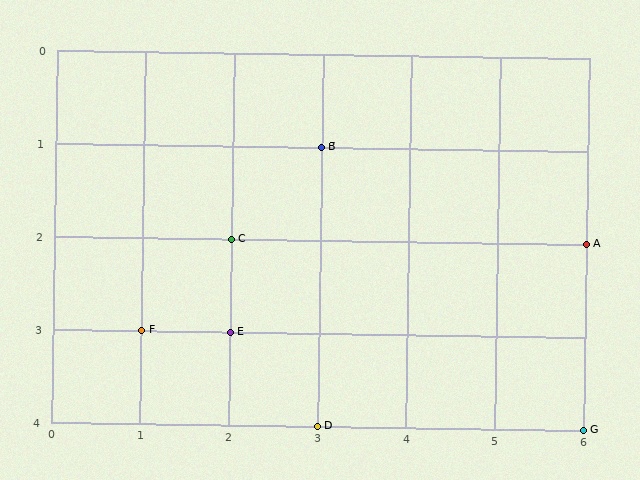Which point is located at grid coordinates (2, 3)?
Point E is at (2, 3).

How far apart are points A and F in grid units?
Points A and F are 5 columns and 1 row apart (about 5.1 grid units diagonally).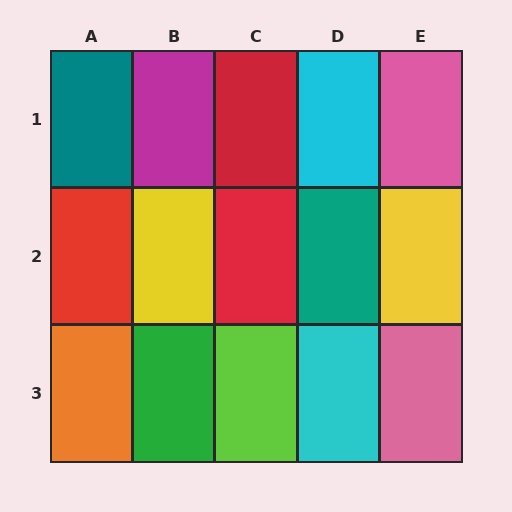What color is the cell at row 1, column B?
Magenta.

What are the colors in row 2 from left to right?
Red, yellow, red, teal, yellow.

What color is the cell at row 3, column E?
Pink.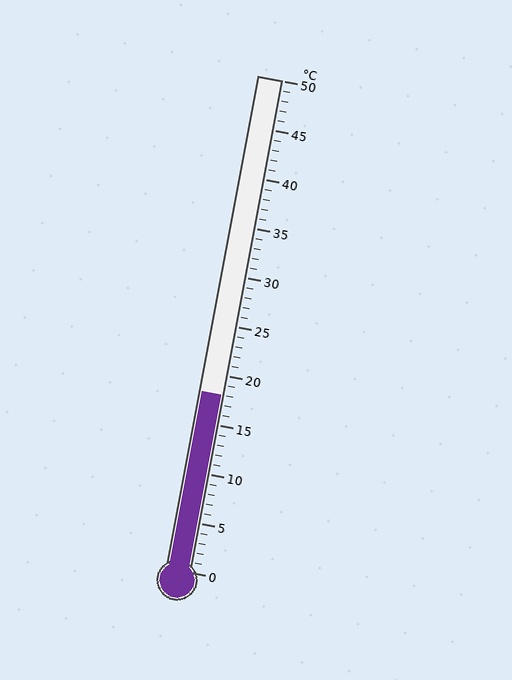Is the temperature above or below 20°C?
The temperature is below 20°C.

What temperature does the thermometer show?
The thermometer shows approximately 18°C.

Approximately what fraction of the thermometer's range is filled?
The thermometer is filled to approximately 35% of its range.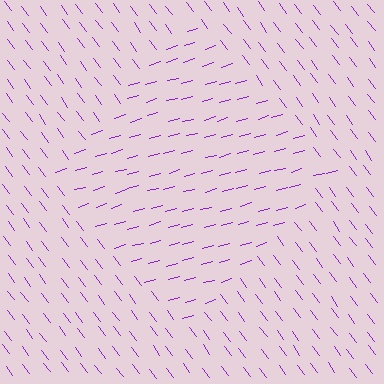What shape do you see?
I see a diamond.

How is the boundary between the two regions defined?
The boundary is defined purely by a change in line orientation (approximately 69 degrees difference). All lines are the same color and thickness.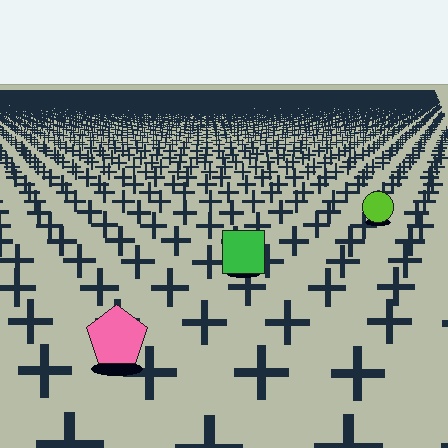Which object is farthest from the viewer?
The lime circle is farthest from the viewer. It appears smaller and the ground texture around it is denser.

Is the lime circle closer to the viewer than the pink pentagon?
No. The pink pentagon is closer — you can tell from the texture gradient: the ground texture is coarser near it.